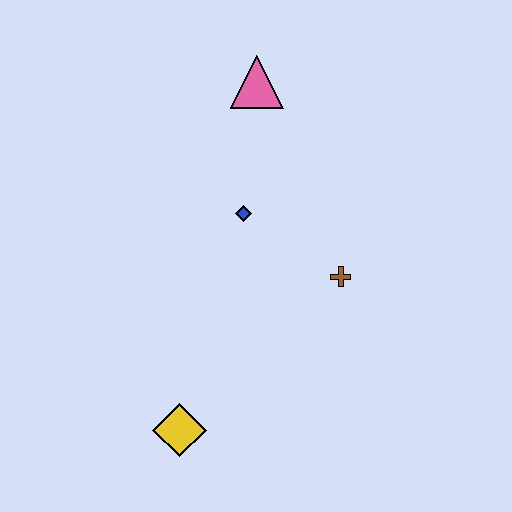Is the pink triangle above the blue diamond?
Yes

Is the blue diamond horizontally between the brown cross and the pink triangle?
No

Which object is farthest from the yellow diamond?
The pink triangle is farthest from the yellow diamond.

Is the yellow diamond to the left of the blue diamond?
Yes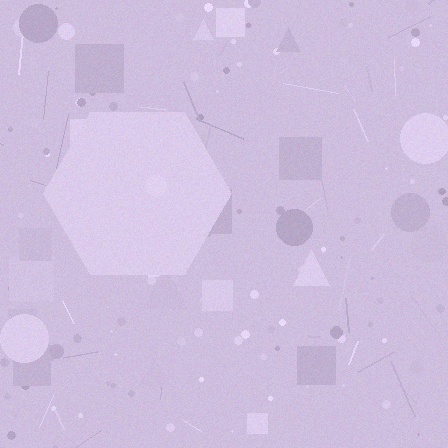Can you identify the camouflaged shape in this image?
The camouflaged shape is a hexagon.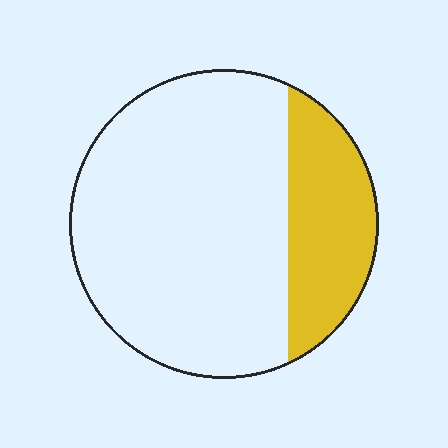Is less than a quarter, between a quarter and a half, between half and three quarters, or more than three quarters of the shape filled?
Less than a quarter.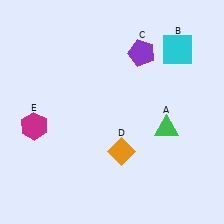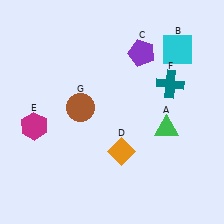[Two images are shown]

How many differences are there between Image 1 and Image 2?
There are 2 differences between the two images.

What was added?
A teal cross (F), a brown circle (G) were added in Image 2.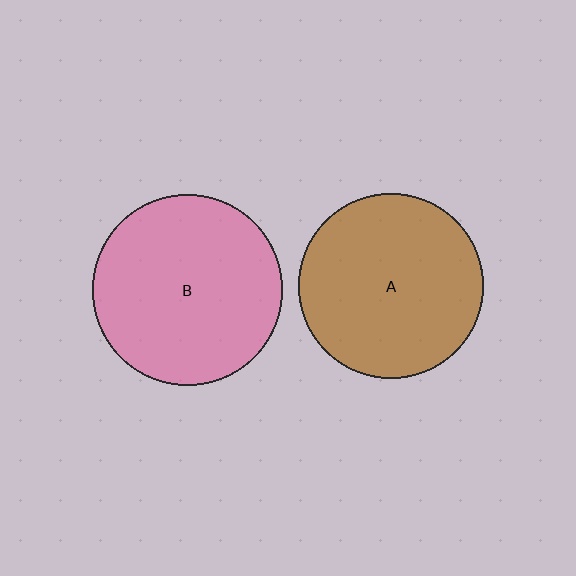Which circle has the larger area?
Circle B (pink).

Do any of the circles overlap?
No, none of the circles overlap.